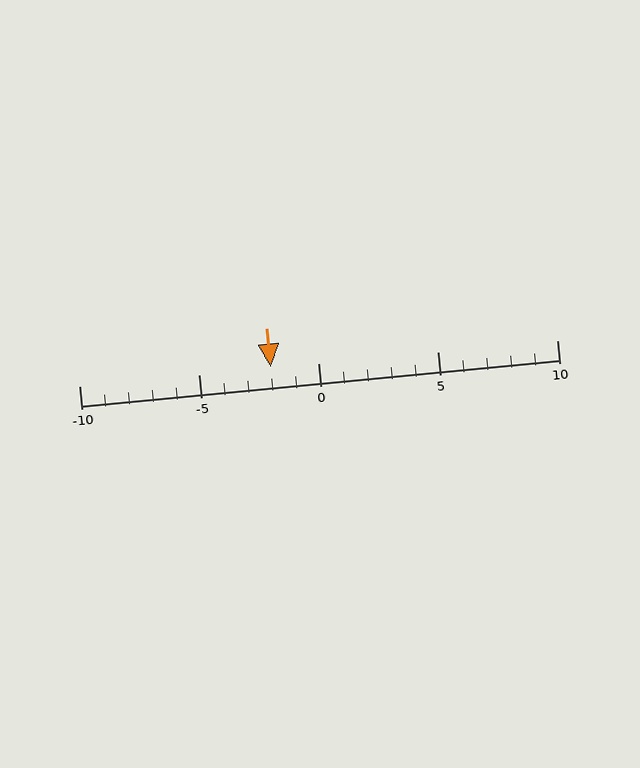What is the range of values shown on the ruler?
The ruler shows values from -10 to 10.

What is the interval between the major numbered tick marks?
The major tick marks are spaced 5 units apart.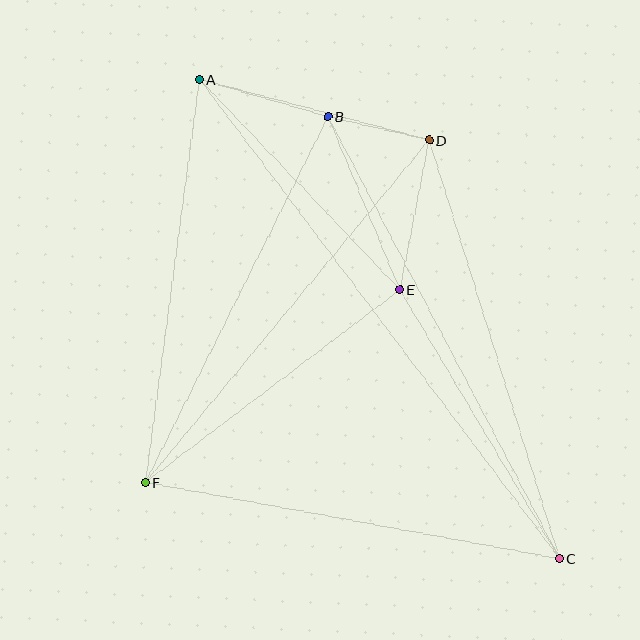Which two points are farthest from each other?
Points A and C are farthest from each other.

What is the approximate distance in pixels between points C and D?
The distance between C and D is approximately 438 pixels.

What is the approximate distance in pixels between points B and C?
The distance between B and C is approximately 499 pixels.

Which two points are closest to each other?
Points B and D are closest to each other.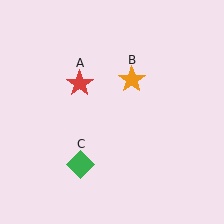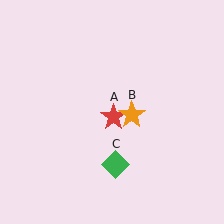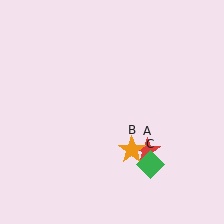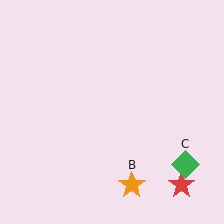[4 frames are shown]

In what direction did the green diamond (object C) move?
The green diamond (object C) moved right.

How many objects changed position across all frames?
3 objects changed position: red star (object A), orange star (object B), green diamond (object C).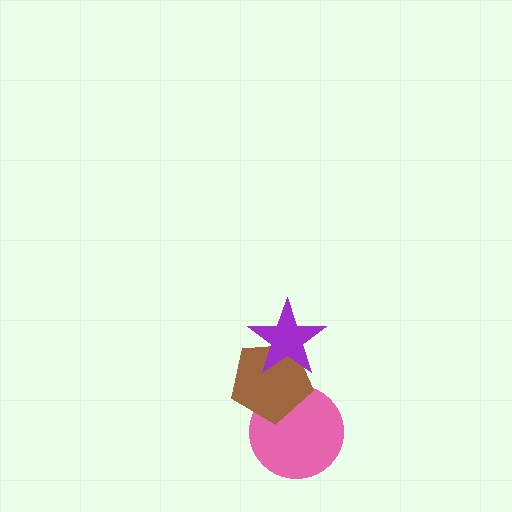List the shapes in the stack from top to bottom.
From top to bottom: the purple star, the brown pentagon, the pink circle.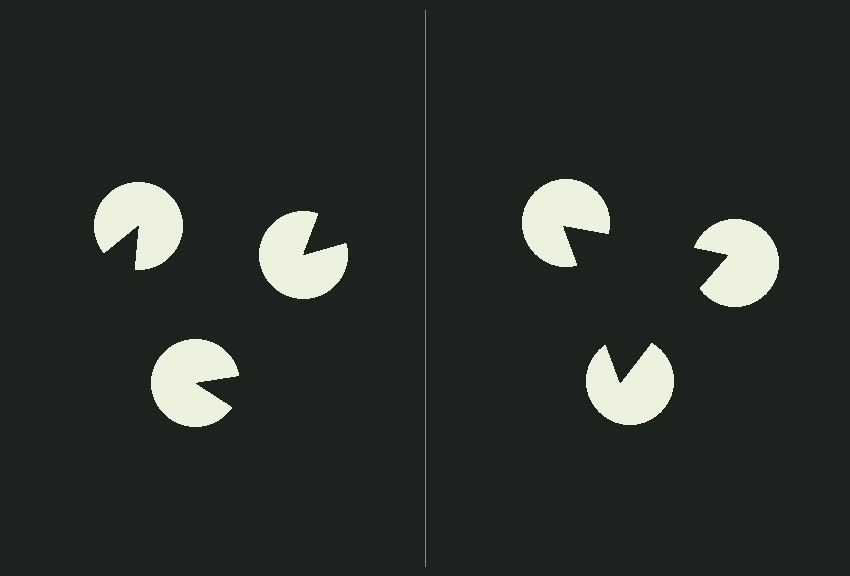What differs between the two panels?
The pac-man discs are positioned identically on both sides; only the wedge orientations differ. On the right they align to a triangle; on the left they are misaligned.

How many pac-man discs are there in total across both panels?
6 — 3 on each side.